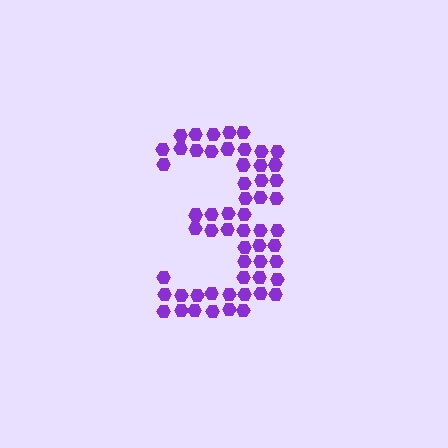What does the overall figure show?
The overall figure shows the digit 3.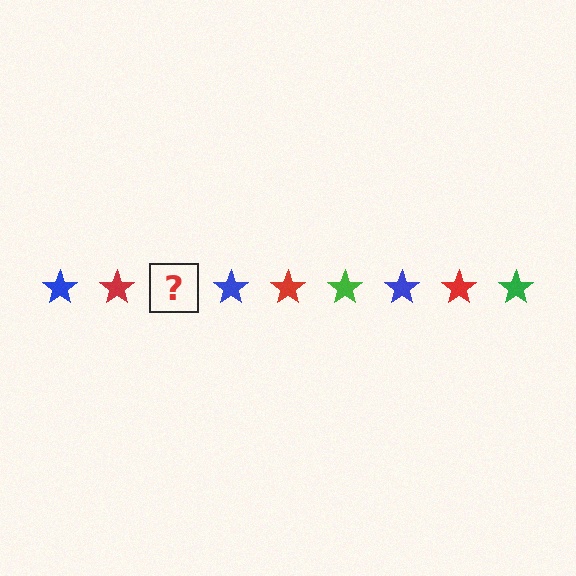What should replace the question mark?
The question mark should be replaced with a green star.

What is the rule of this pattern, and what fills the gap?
The rule is that the pattern cycles through blue, red, green stars. The gap should be filled with a green star.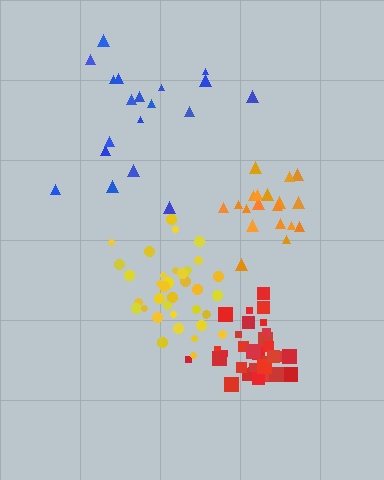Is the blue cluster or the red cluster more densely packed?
Red.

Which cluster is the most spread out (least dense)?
Blue.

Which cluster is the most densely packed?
Red.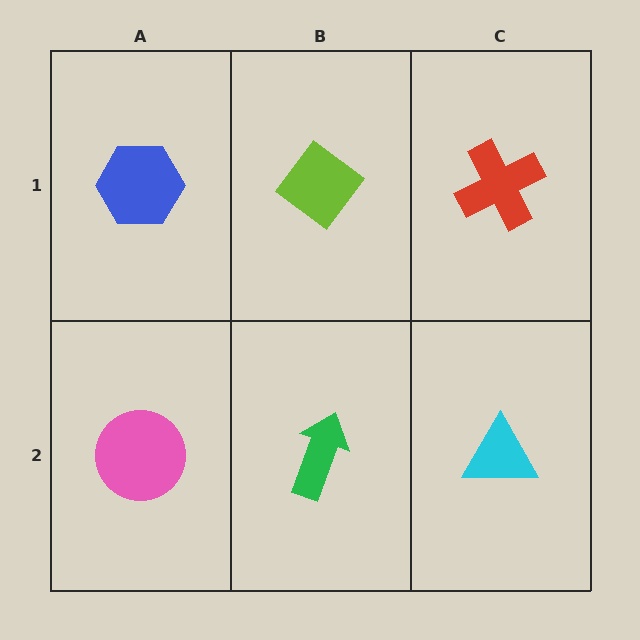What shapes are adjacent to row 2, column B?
A lime diamond (row 1, column B), a pink circle (row 2, column A), a cyan triangle (row 2, column C).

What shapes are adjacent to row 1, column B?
A green arrow (row 2, column B), a blue hexagon (row 1, column A), a red cross (row 1, column C).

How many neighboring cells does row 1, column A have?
2.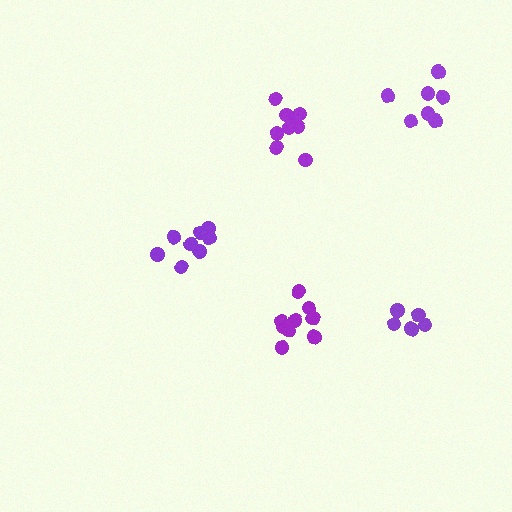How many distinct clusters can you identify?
There are 5 distinct clusters.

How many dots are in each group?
Group 1: 9 dots, Group 2: 8 dots, Group 3: 9 dots, Group 4: 5 dots, Group 5: 7 dots (38 total).